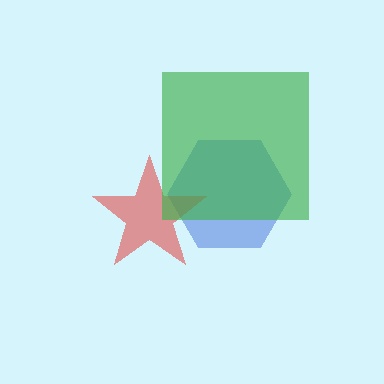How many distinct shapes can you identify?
There are 3 distinct shapes: a blue hexagon, a red star, a green square.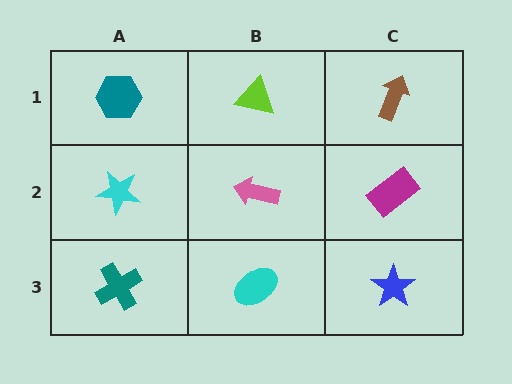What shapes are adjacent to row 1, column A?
A cyan star (row 2, column A), a lime triangle (row 1, column B).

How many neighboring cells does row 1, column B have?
3.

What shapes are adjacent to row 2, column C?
A brown arrow (row 1, column C), a blue star (row 3, column C), a pink arrow (row 2, column B).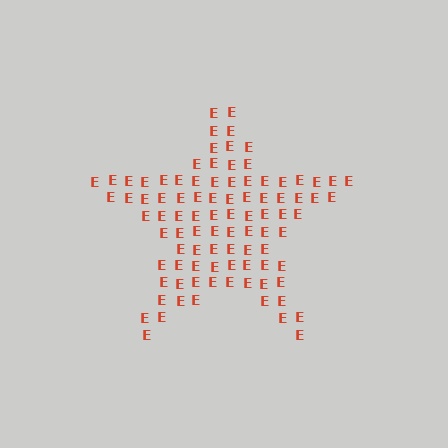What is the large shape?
The large shape is a star.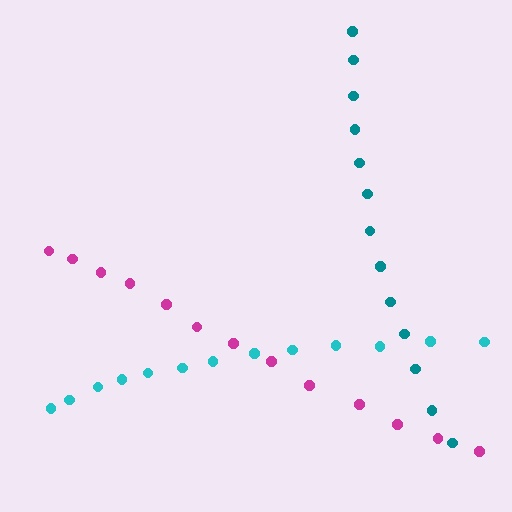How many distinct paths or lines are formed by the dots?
There are 3 distinct paths.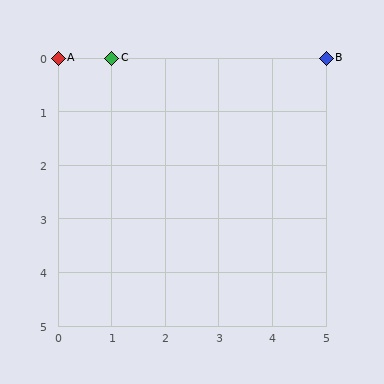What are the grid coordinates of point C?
Point C is at grid coordinates (1, 0).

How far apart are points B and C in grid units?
Points B and C are 4 columns apart.